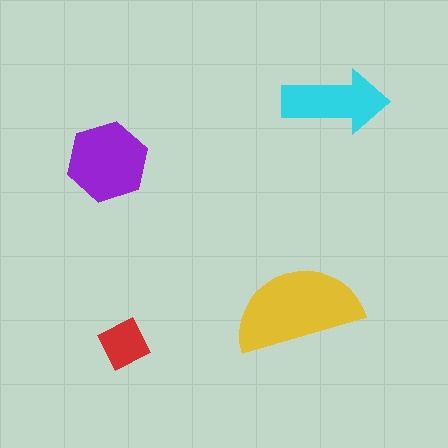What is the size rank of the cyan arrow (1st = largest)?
3rd.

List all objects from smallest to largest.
The red square, the cyan arrow, the purple hexagon, the yellow semicircle.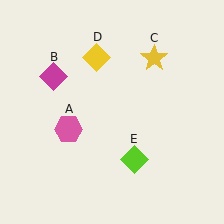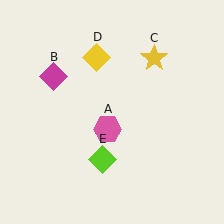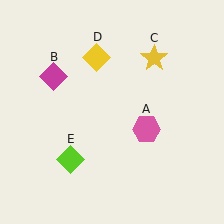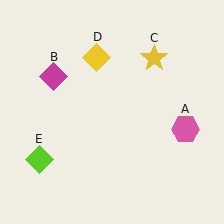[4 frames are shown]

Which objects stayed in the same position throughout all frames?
Magenta diamond (object B) and yellow star (object C) and yellow diamond (object D) remained stationary.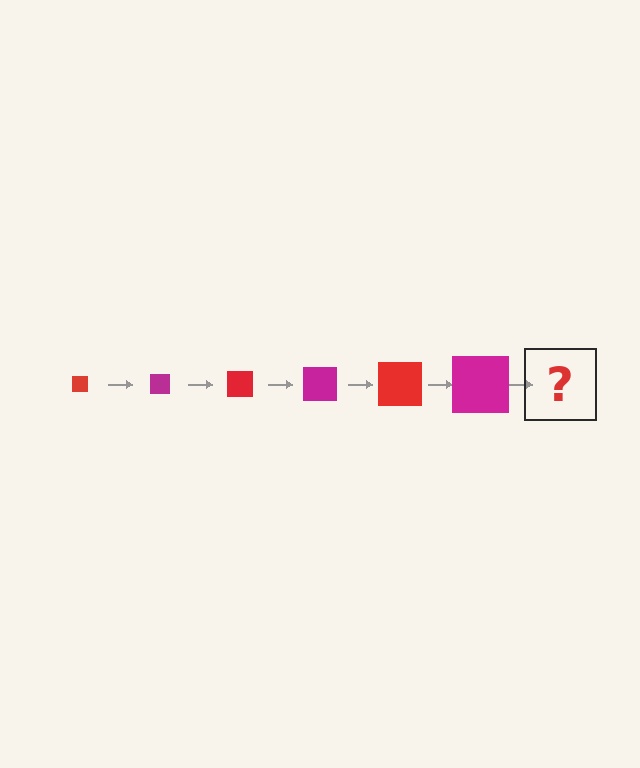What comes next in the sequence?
The next element should be a red square, larger than the previous one.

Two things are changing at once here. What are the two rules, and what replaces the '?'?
The two rules are that the square grows larger each step and the color cycles through red and magenta. The '?' should be a red square, larger than the previous one.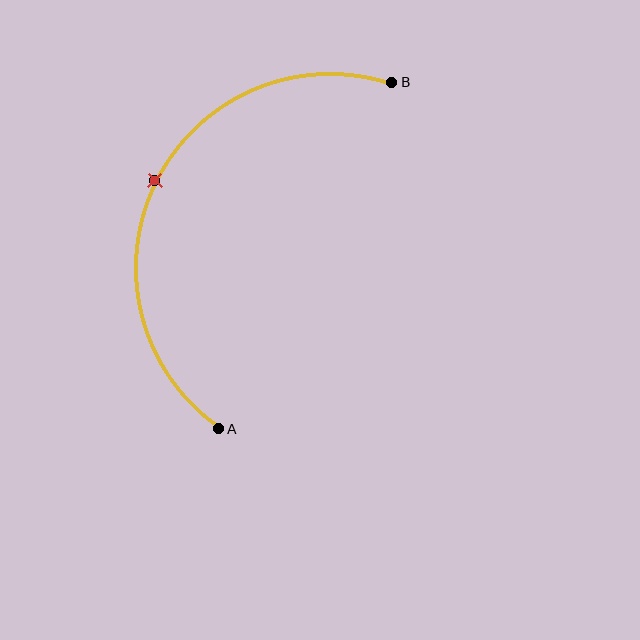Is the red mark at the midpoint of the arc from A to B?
Yes. The red mark lies on the arc at equal arc-length from both A and B — it is the arc midpoint.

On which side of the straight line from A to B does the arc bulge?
The arc bulges to the left of the straight line connecting A and B.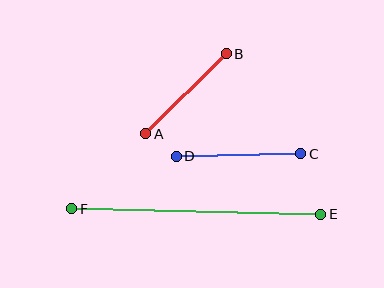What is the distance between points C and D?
The distance is approximately 124 pixels.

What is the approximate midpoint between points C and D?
The midpoint is at approximately (238, 155) pixels.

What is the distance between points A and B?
The distance is approximately 114 pixels.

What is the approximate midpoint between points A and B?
The midpoint is at approximately (186, 94) pixels.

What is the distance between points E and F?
The distance is approximately 249 pixels.